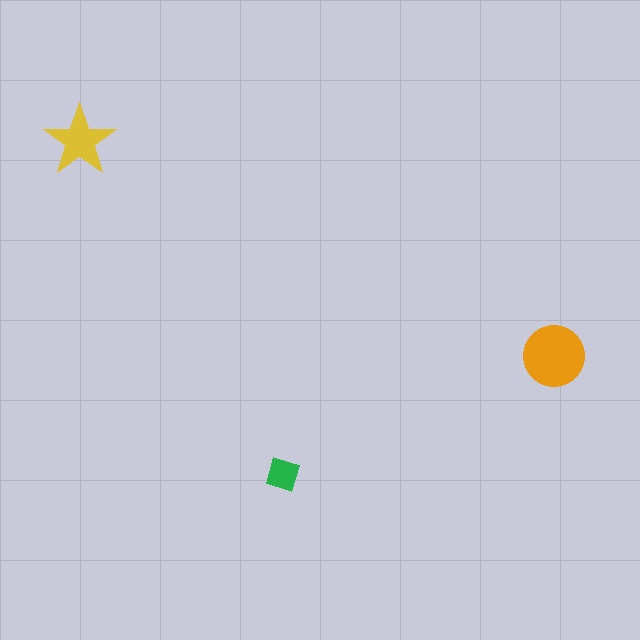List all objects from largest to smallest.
The orange circle, the yellow star, the green diamond.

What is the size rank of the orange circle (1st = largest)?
1st.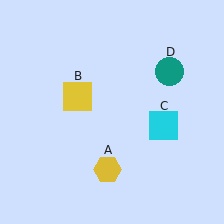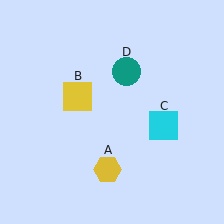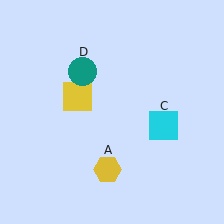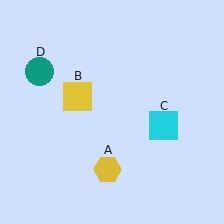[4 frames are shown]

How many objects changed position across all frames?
1 object changed position: teal circle (object D).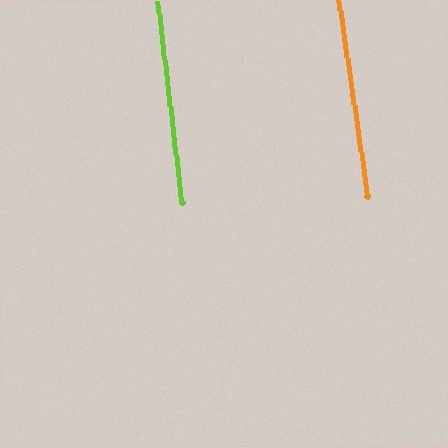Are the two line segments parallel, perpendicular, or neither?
Parallel — their directions differ by only 1.3°.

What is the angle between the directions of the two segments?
Approximately 1 degree.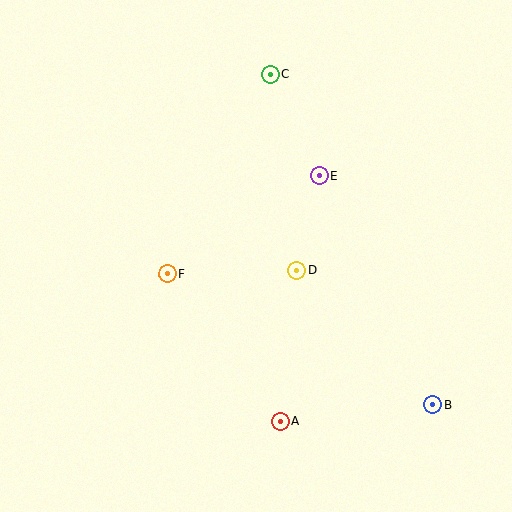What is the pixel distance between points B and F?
The distance between B and F is 296 pixels.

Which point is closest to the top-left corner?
Point C is closest to the top-left corner.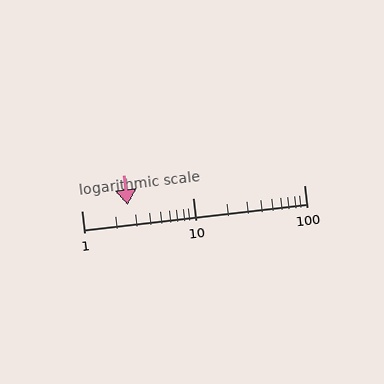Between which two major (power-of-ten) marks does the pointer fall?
The pointer is between 1 and 10.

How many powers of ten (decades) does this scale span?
The scale spans 2 decades, from 1 to 100.